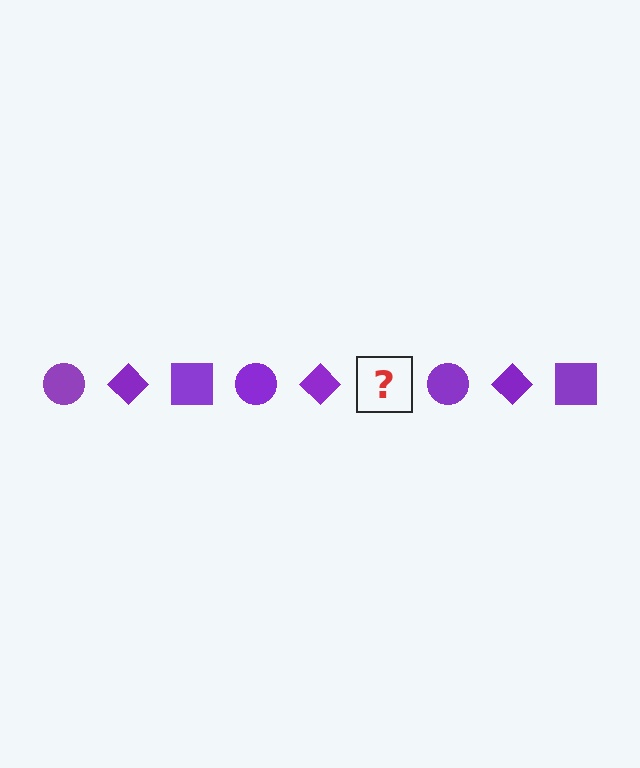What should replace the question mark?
The question mark should be replaced with a purple square.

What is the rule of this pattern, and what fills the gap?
The rule is that the pattern cycles through circle, diamond, square shapes in purple. The gap should be filled with a purple square.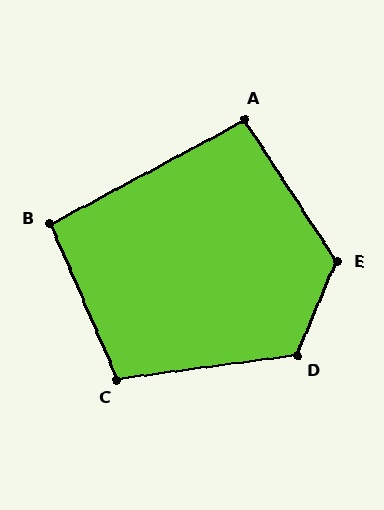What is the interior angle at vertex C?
Approximately 106 degrees (obtuse).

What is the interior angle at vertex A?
Approximately 95 degrees (obtuse).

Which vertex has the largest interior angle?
E, at approximately 124 degrees.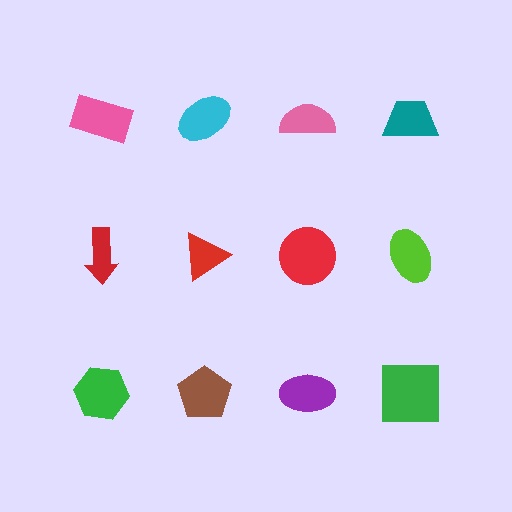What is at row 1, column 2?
A cyan ellipse.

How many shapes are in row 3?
4 shapes.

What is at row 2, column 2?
A red triangle.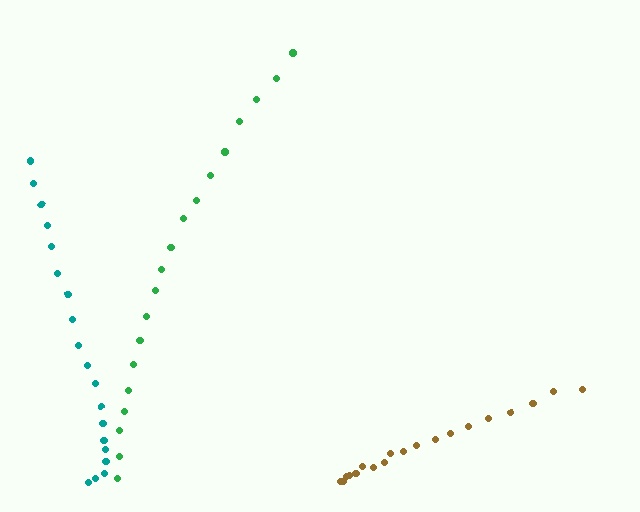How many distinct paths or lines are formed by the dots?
There are 3 distinct paths.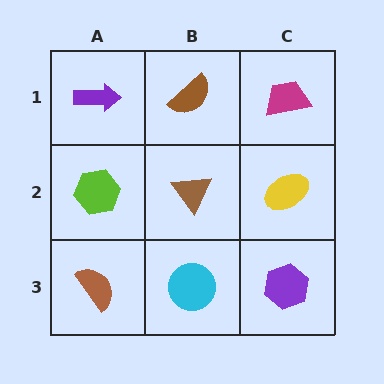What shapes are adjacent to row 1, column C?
A yellow ellipse (row 2, column C), a brown semicircle (row 1, column B).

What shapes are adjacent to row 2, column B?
A brown semicircle (row 1, column B), a cyan circle (row 3, column B), a lime hexagon (row 2, column A), a yellow ellipse (row 2, column C).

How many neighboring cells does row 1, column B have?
3.